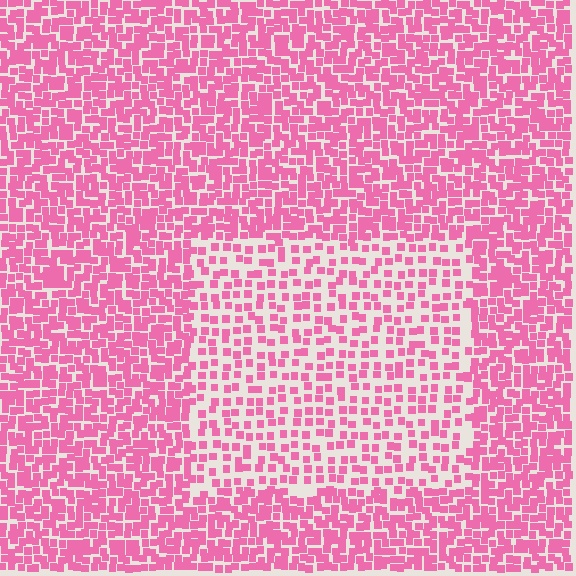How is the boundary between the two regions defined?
The boundary is defined by a change in element density (approximately 2.0x ratio). All elements are the same color, size, and shape.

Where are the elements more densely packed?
The elements are more densely packed outside the rectangle boundary.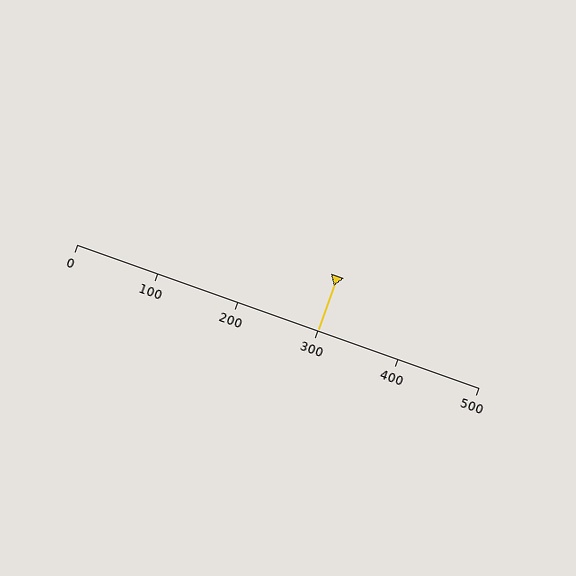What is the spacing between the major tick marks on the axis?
The major ticks are spaced 100 apart.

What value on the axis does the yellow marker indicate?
The marker indicates approximately 300.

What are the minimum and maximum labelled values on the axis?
The axis runs from 0 to 500.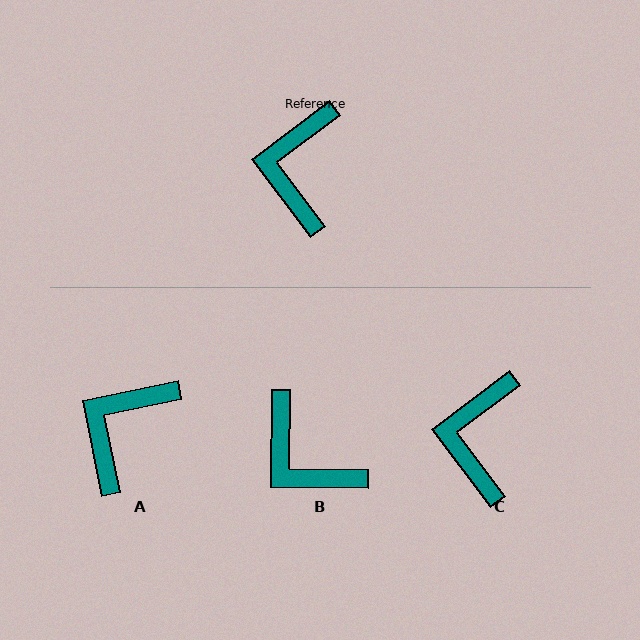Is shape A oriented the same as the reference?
No, it is off by about 25 degrees.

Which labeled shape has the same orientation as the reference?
C.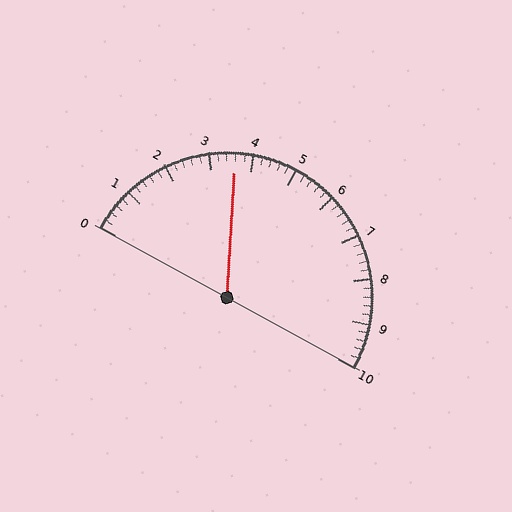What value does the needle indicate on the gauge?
The needle indicates approximately 3.6.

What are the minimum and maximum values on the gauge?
The gauge ranges from 0 to 10.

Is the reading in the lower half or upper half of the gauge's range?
The reading is in the lower half of the range (0 to 10).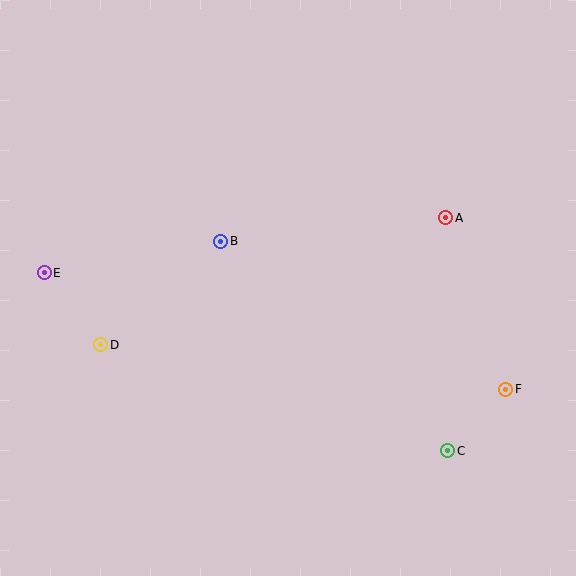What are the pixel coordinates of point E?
Point E is at (44, 273).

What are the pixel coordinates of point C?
Point C is at (448, 451).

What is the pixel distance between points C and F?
The distance between C and F is 85 pixels.